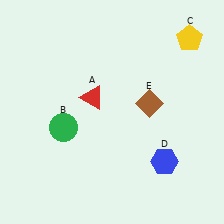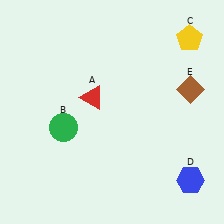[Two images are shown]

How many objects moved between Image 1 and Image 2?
2 objects moved between the two images.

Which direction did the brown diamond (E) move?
The brown diamond (E) moved right.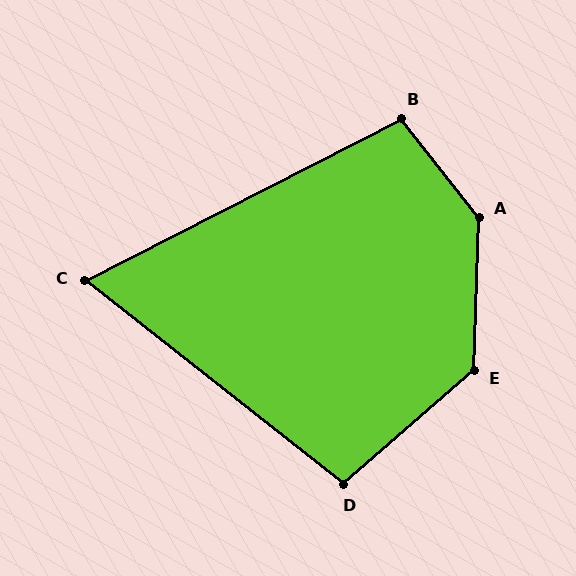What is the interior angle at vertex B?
Approximately 101 degrees (obtuse).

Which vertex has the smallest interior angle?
C, at approximately 65 degrees.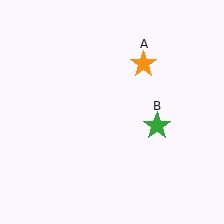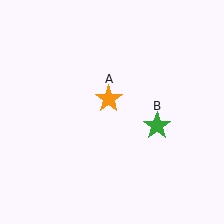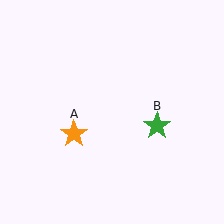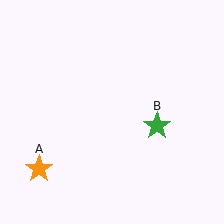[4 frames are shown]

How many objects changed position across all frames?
1 object changed position: orange star (object A).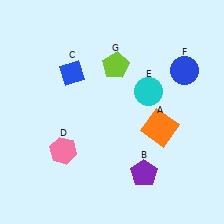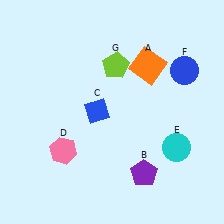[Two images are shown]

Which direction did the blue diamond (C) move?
The blue diamond (C) moved down.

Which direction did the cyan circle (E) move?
The cyan circle (E) moved down.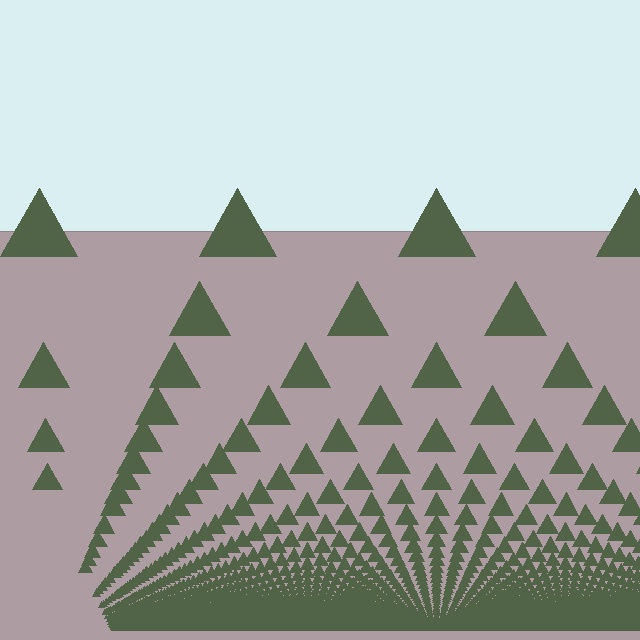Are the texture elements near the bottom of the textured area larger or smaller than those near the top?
Smaller. The gradient is inverted — elements near the bottom are smaller and denser.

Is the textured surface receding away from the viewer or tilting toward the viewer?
The surface appears to tilt toward the viewer. Texture elements get larger and sparser toward the top.